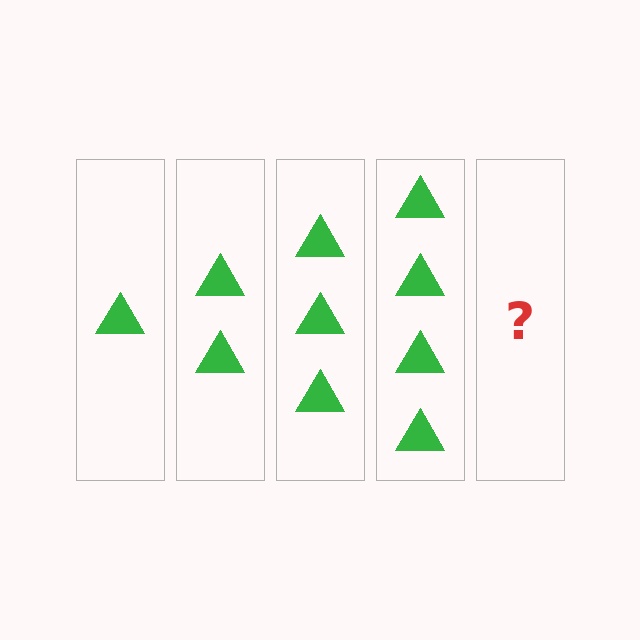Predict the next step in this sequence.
The next step is 5 triangles.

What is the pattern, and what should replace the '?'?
The pattern is that each step adds one more triangle. The '?' should be 5 triangles.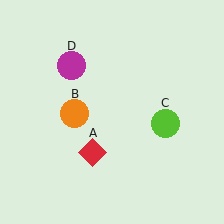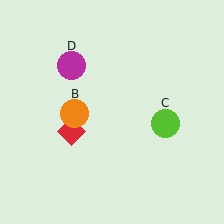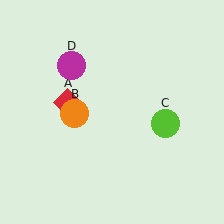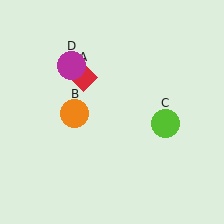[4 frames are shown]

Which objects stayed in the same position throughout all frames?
Orange circle (object B) and lime circle (object C) and magenta circle (object D) remained stationary.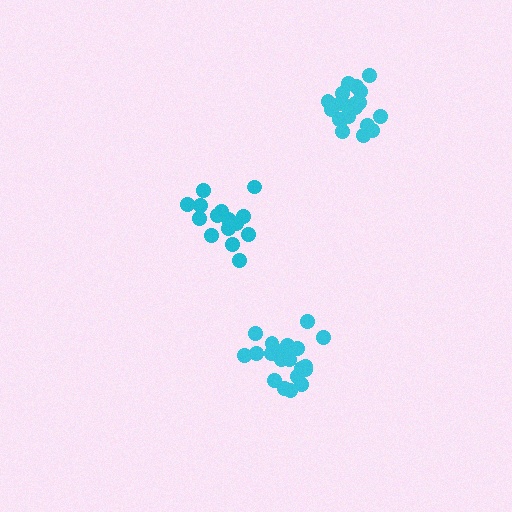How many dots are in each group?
Group 1: 21 dots, Group 2: 15 dots, Group 3: 20 dots (56 total).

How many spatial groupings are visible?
There are 3 spatial groupings.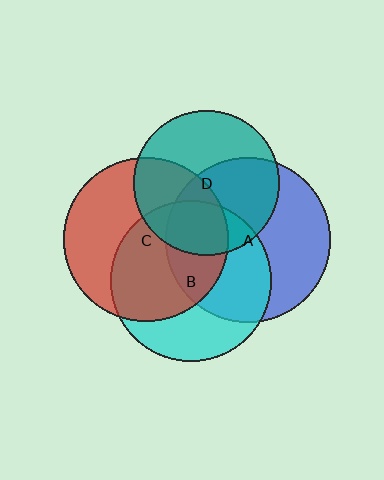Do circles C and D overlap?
Yes.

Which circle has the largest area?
Circle A (blue).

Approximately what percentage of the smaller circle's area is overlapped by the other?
Approximately 40%.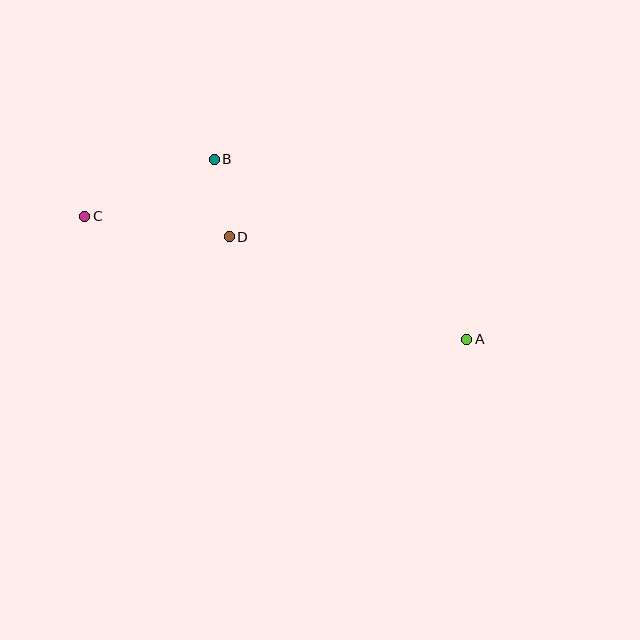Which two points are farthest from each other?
Points A and C are farthest from each other.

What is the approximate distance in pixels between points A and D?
The distance between A and D is approximately 259 pixels.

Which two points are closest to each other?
Points B and D are closest to each other.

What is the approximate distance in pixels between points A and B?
The distance between A and B is approximately 310 pixels.